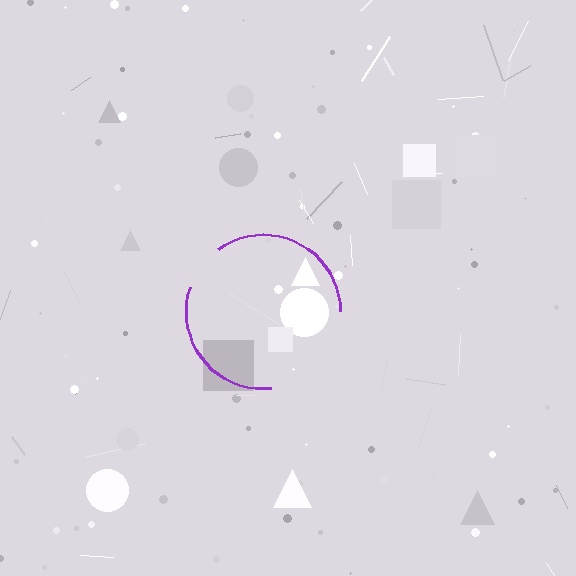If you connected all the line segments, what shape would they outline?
They would outline a circle.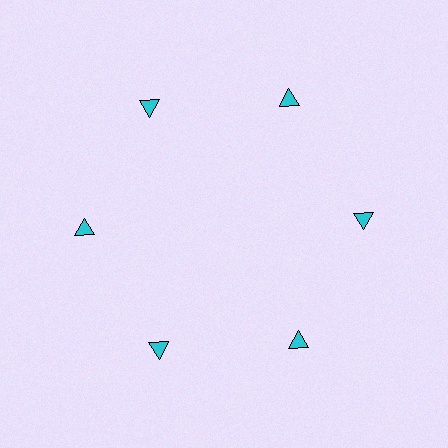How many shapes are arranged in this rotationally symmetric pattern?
There are 6 shapes, arranged in 6 groups of 1.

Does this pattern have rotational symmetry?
Yes, this pattern has 6-fold rotational symmetry. It looks the same after rotating 60 degrees around the center.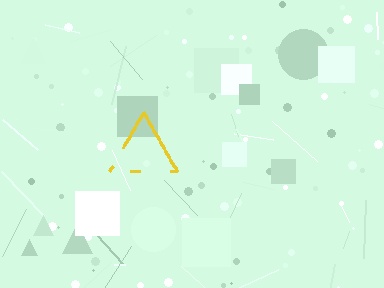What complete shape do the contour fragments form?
The contour fragments form a triangle.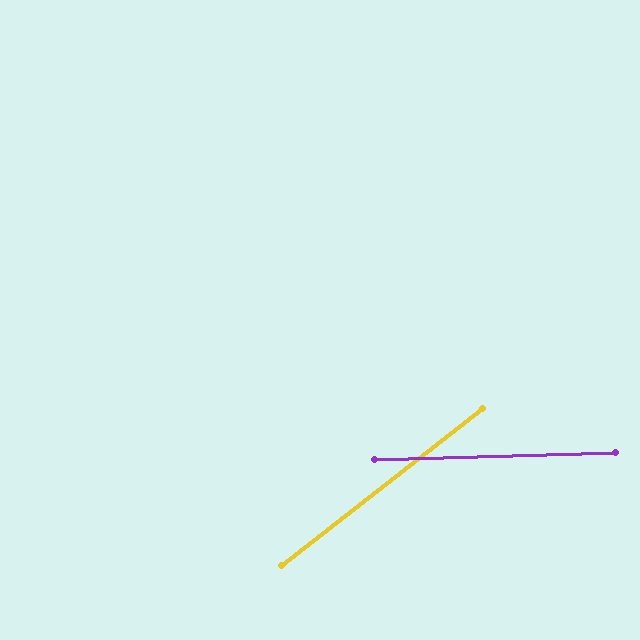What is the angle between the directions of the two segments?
Approximately 36 degrees.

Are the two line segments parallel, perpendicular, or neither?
Neither parallel nor perpendicular — they differ by about 36°.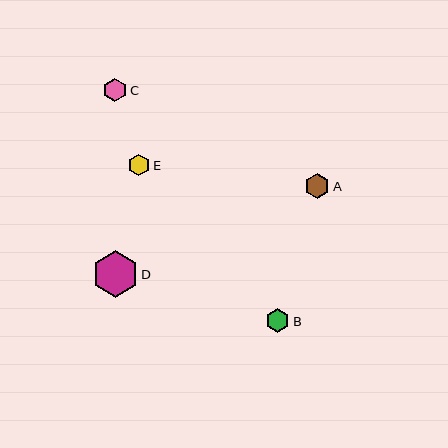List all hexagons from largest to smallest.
From largest to smallest: D, A, B, C, E.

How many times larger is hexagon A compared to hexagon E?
Hexagon A is approximately 1.2 times the size of hexagon E.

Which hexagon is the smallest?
Hexagon E is the smallest with a size of approximately 21 pixels.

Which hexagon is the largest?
Hexagon D is the largest with a size of approximately 46 pixels.